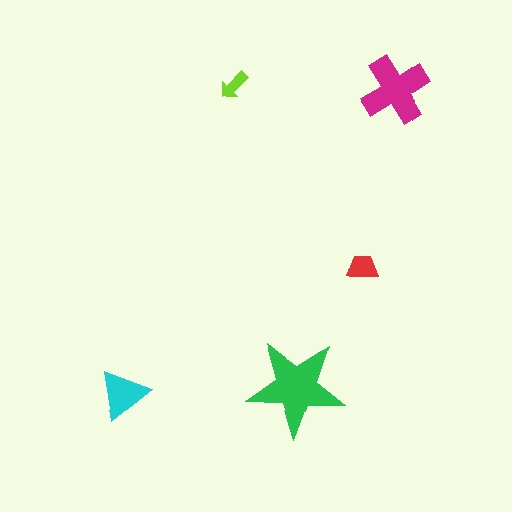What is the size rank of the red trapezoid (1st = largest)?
4th.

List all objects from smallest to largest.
The lime arrow, the red trapezoid, the cyan triangle, the magenta cross, the green star.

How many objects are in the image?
There are 5 objects in the image.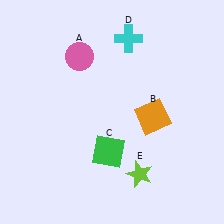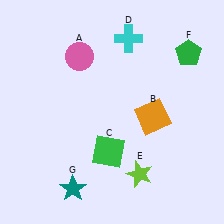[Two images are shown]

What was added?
A green pentagon (F), a teal star (G) were added in Image 2.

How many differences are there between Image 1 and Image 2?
There are 2 differences between the two images.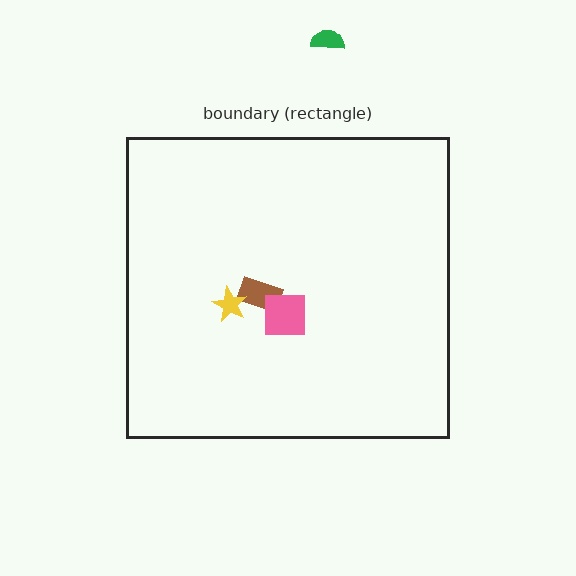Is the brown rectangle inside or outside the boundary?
Inside.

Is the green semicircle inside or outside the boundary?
Outside.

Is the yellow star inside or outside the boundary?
Inside.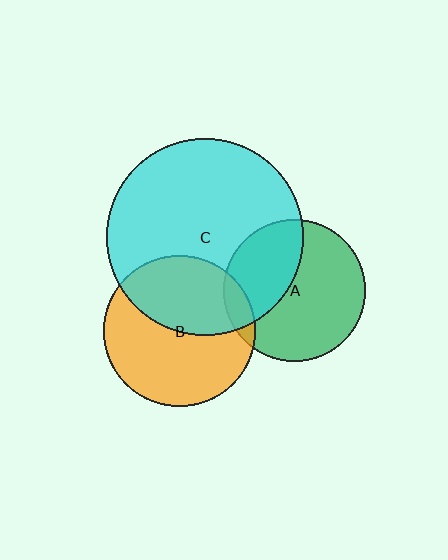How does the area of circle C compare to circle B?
Approximately 1.7 times.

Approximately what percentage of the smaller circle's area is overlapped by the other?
Approximately 35%.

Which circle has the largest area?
Circle C (cyan).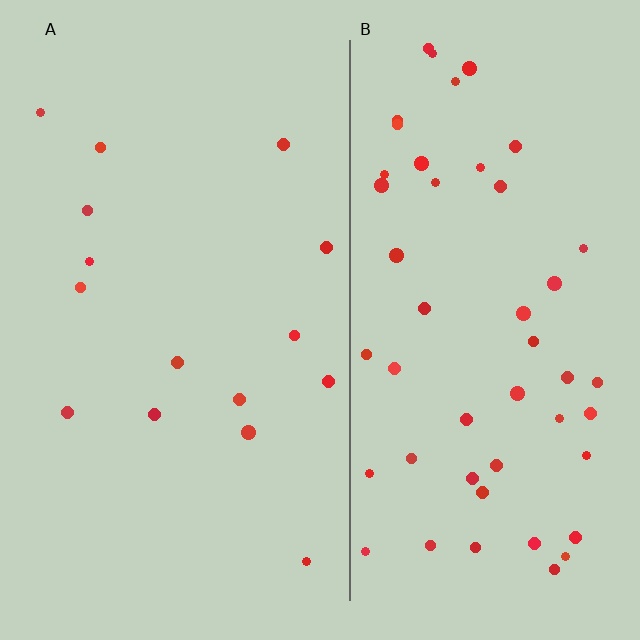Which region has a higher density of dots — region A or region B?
B (the right).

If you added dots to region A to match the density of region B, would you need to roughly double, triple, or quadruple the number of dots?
Approximately triple.